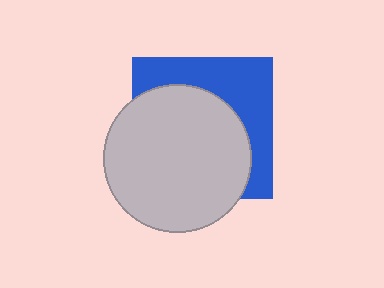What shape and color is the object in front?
The object in front is a light gray circle.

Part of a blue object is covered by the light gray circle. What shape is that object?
It is a square.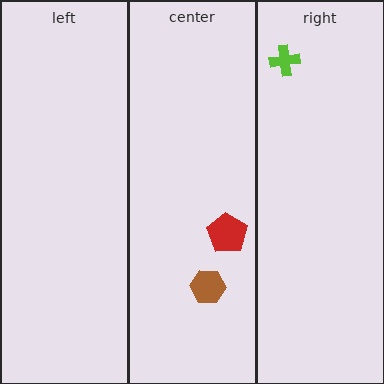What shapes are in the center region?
The red pentagon, the brown hexagon.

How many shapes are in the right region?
1.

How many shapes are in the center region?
2.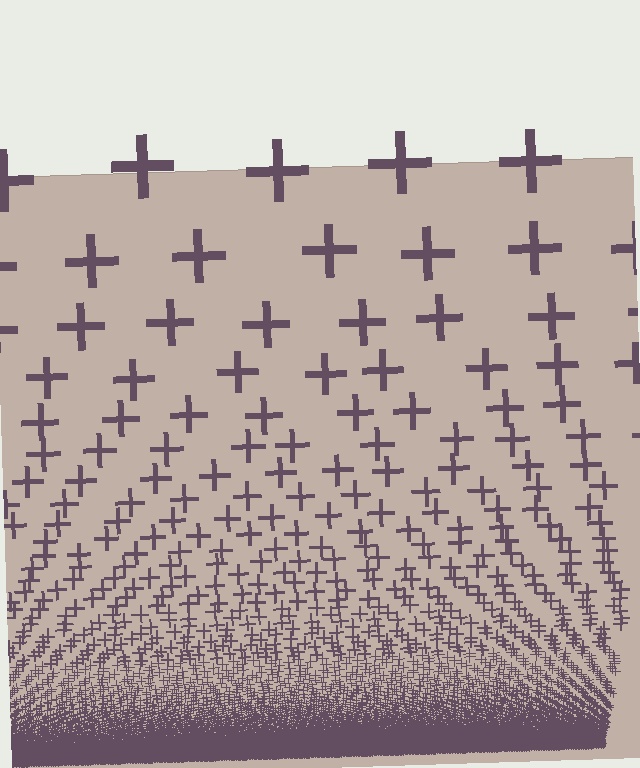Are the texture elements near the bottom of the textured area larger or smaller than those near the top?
Smaller. The gradient is inverted — elements near the bottom are smaller and denser.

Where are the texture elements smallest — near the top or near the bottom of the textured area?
Near the bottom.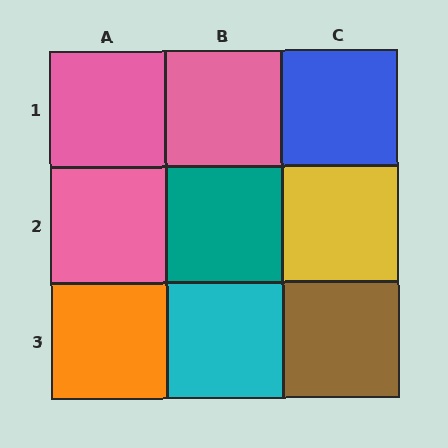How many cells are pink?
3 cells are pink.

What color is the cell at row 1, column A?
Pink.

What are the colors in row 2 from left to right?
Pink, teal, yellow.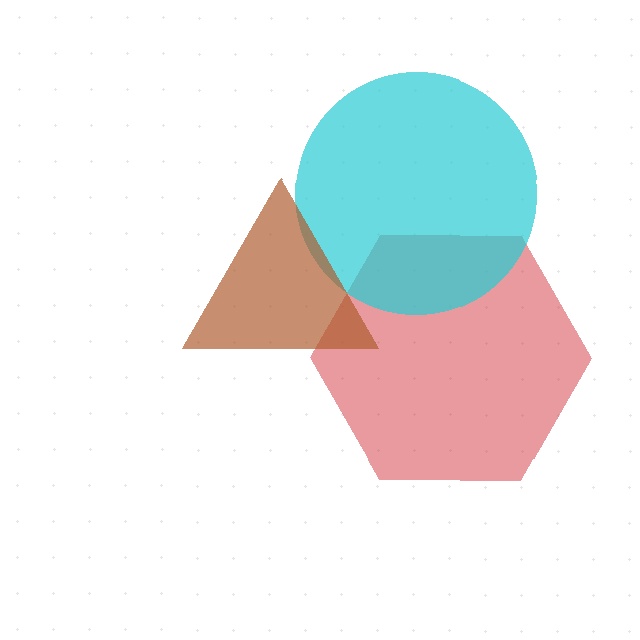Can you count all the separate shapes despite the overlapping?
Yes, there are 3 separate shapes.